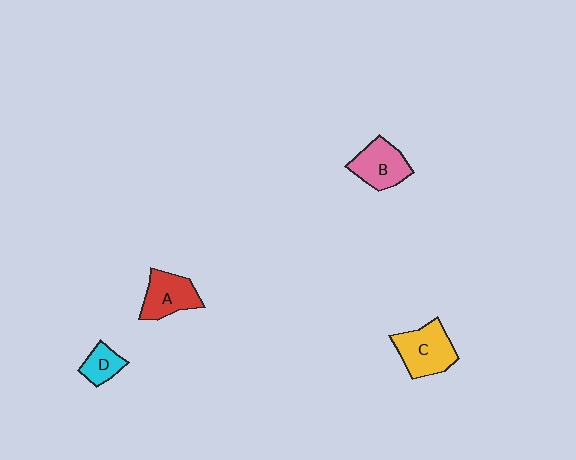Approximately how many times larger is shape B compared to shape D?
Approximately 1.8 times.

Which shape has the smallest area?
Shape D (cyan).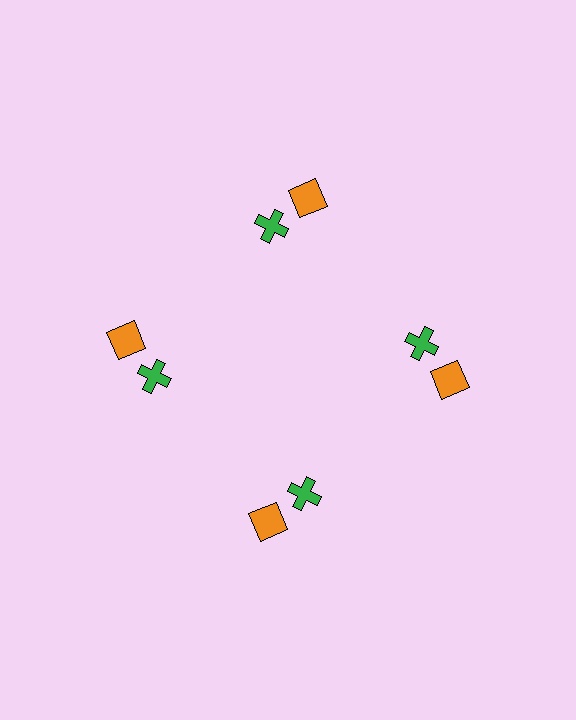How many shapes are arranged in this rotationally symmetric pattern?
There are 8 shapes, arranged in 4 groups of 2.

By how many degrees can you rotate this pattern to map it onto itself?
The pattern maps onto itself every 90 degrees of rotation.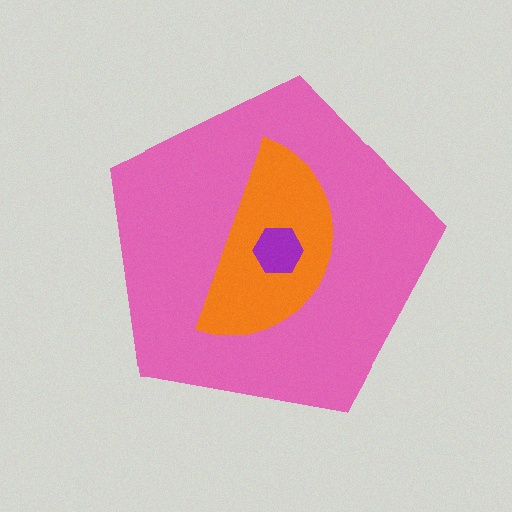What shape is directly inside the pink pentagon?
The orange semicircle.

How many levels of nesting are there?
3.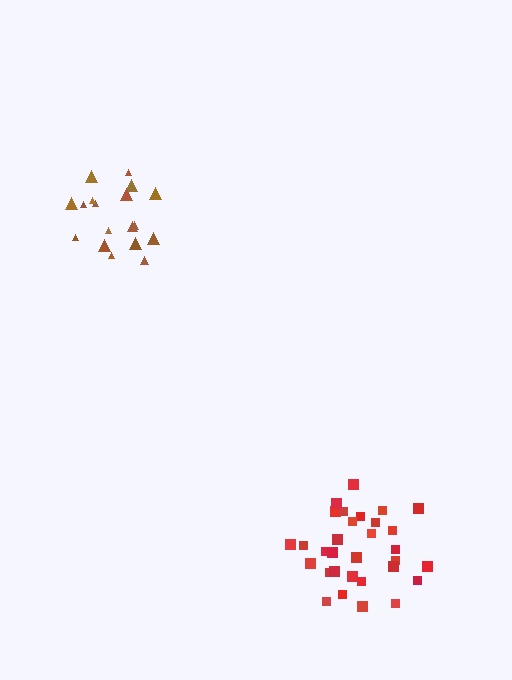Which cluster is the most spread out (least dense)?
Brown.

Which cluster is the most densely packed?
Red.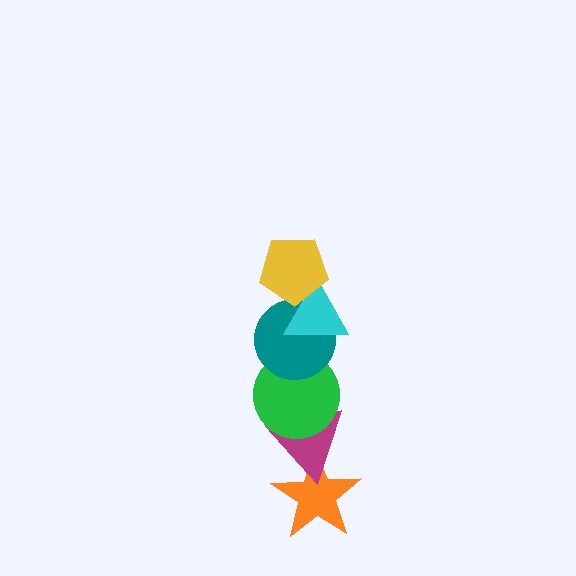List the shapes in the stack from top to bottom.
From top to bottom: the yellow pentagon, the cyan triangle, the teal circle, the green circle, the magenta triangle, the orange star.